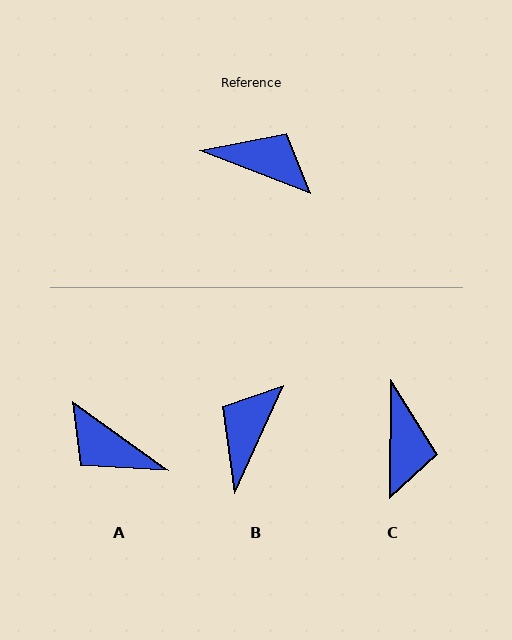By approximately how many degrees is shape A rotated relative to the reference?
Approximately 165 degrees counter-clockwise.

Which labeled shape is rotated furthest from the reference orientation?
A, about 165 degrees away.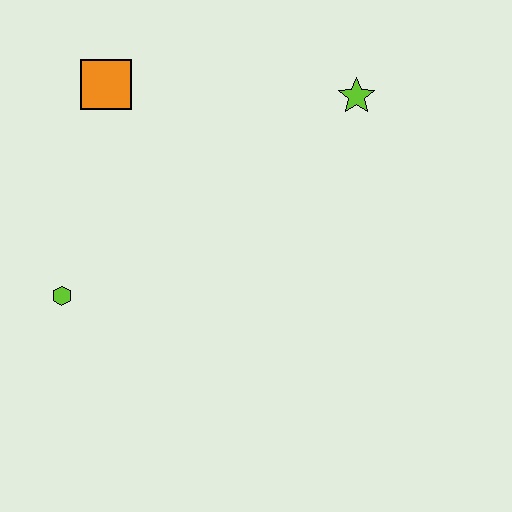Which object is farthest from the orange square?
The lime star is farthest from the orange square.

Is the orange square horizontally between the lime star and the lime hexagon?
Yes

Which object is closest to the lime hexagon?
The orange square is closest to the lime hexagon.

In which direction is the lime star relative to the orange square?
The lime star is to the right of the orange square.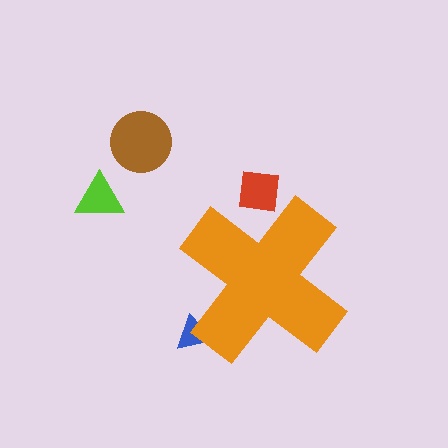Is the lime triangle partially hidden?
No, the lime triangle is fully visible.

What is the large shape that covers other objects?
An orange cross.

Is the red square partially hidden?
Yes, the red square is partially hidden behind the orange cross.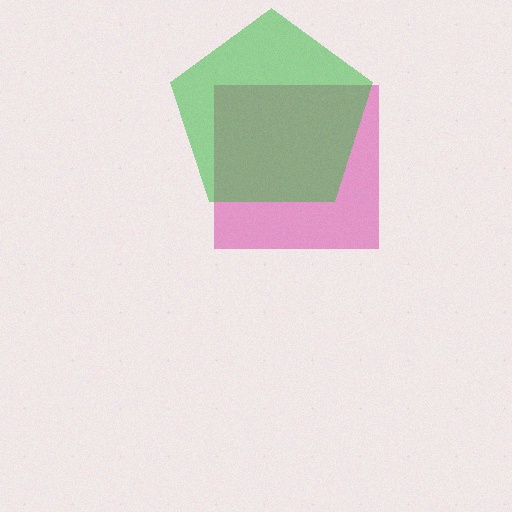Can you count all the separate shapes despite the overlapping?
Yes, there are 2 separate shapes.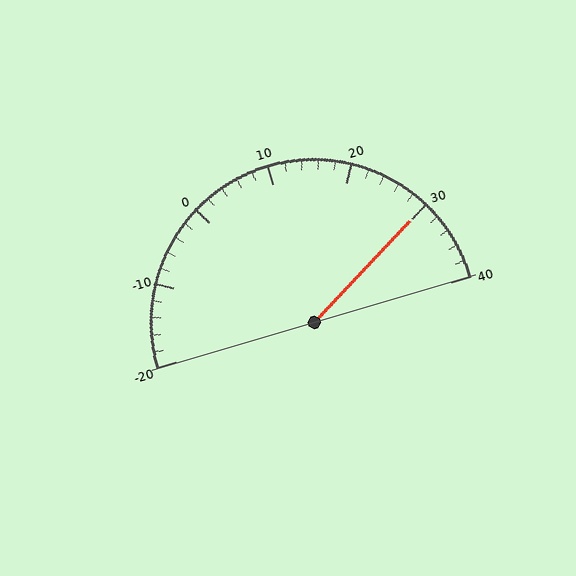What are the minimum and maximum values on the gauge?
The gauge ranges from -20 to 40.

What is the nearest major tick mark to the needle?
The nearest major tick mark is 30.